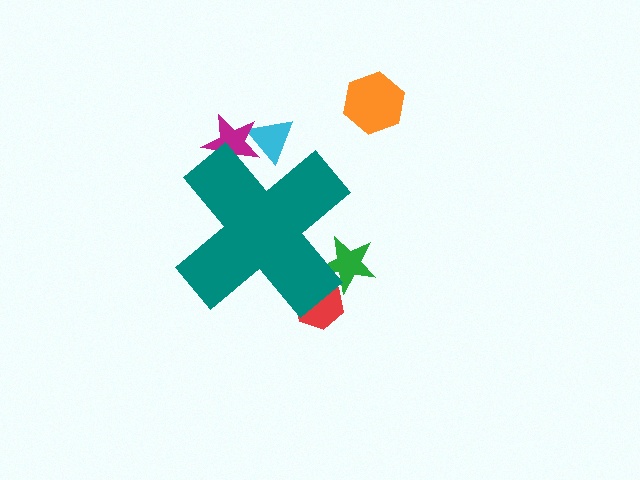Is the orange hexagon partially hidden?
No, the orange hexagon is fully visible.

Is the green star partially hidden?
Yes, the green star is partially hidden behind the teal cross.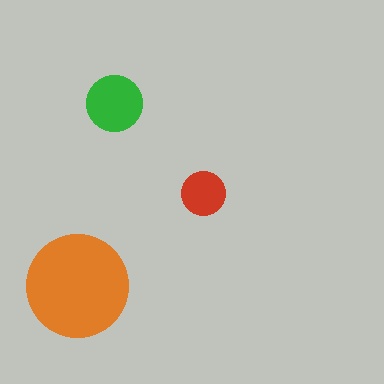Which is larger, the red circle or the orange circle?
The orange one.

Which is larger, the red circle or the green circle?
The green one.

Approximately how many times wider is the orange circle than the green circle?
About 2 times wider.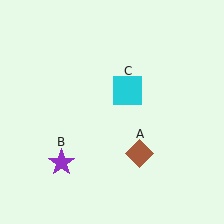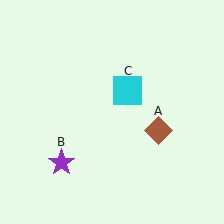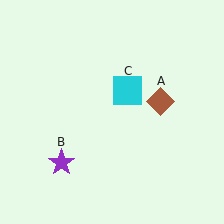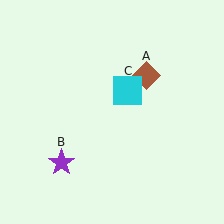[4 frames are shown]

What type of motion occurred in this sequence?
The brown diamond (object A) rotated counterclockwise around the center of the scene.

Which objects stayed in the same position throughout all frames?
Purple star (object B) and cyan square (object C) remained stationary.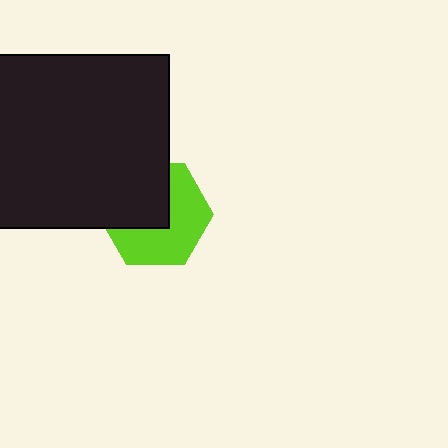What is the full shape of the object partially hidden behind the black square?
The partially hidden object is a lime hexagon.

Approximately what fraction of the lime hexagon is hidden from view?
Roughly 45% of the lime hexagon is hidden behind the black square.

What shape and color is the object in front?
The object in front is a black square.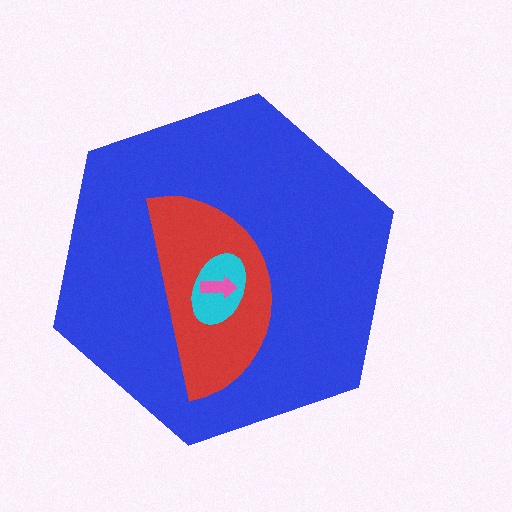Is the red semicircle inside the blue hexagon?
Yes.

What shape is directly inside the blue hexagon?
The red semicircle.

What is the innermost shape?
The pink arrow.